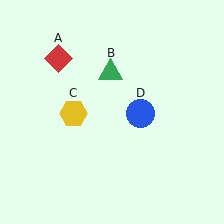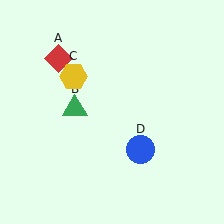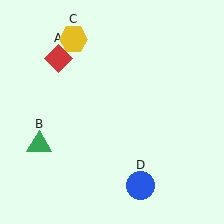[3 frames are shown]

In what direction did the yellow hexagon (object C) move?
The yellow hexagon (object C) moved up.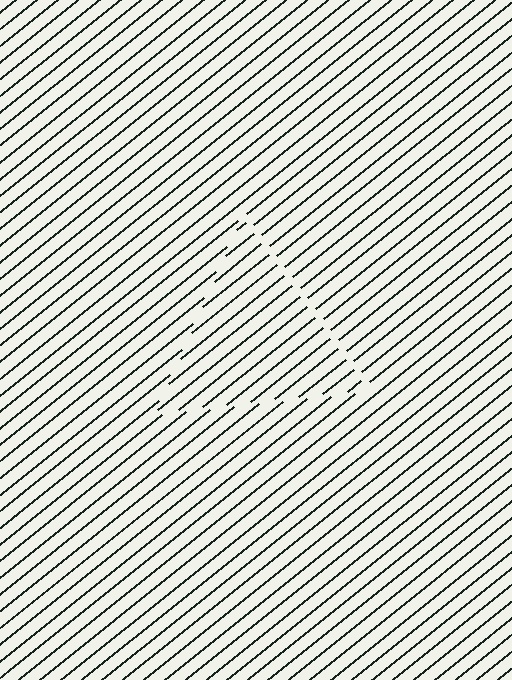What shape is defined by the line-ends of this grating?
An illusory triangle. The interior of the shape contains the same grating, shifted by half a period — the contour is defined by the phase discontinuity where line-ends from the inner and outer gratings abut.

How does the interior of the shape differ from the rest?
The interior of the shape contains the same grating, shifted by half a period — the contour is defined by the phase discontinuity where line-ends from the inner and outer gratings abut.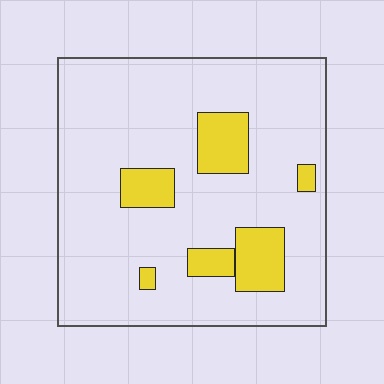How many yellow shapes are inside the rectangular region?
6.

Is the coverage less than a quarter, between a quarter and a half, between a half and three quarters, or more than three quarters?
Less than a quarter.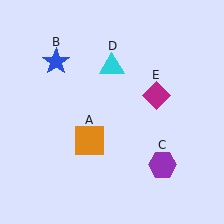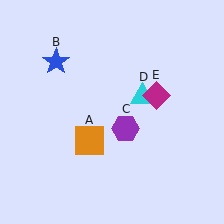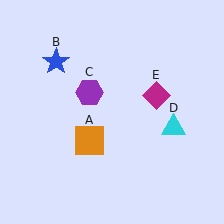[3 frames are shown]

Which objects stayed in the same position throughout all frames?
Orange square (object A) and blue star (object B) and magenta diamond (object E) remained stationary.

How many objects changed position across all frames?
2 objects changed position: purple hexagon (object C), cyan triangle (object D).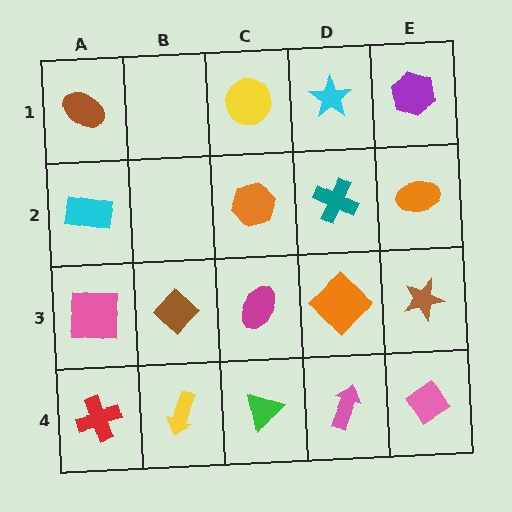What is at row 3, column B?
A brown diamond.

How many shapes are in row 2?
4 shapes.